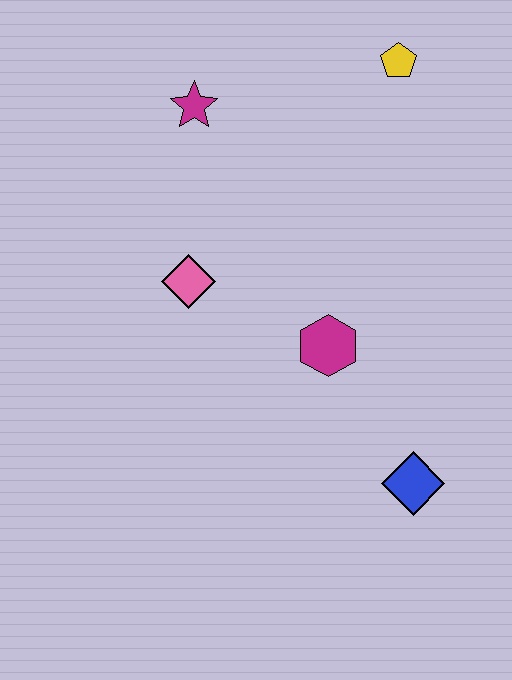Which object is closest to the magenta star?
The pink diamond is closest to the magenta star.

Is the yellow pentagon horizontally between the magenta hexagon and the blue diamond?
Yes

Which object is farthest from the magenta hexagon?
The yellow pentagon is farthest from the magenta hexagon.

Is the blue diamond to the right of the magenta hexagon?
Yes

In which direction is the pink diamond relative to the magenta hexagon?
The pink diamond is to the left of the magenta hexagon.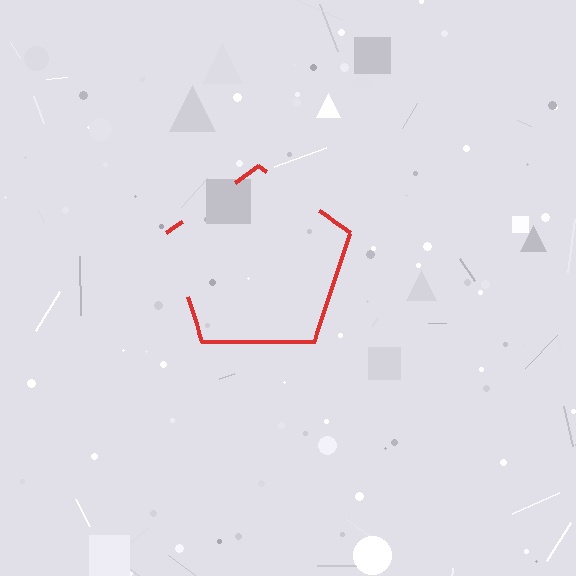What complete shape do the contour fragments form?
The contour fragments form a pentagon.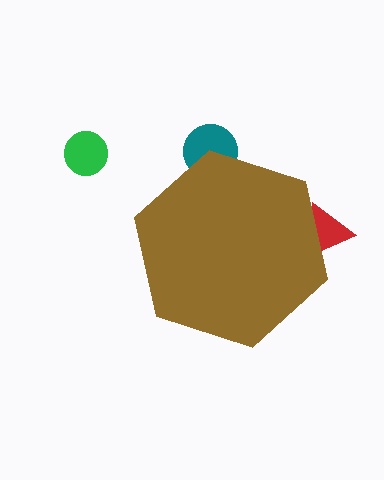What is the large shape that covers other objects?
A brown hexagon.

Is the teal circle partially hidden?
Yes, the teal circle is partially hidden behind the brown hexagon.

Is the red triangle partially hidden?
Yes, the red triangle is partially hidden behind the brown hexagon.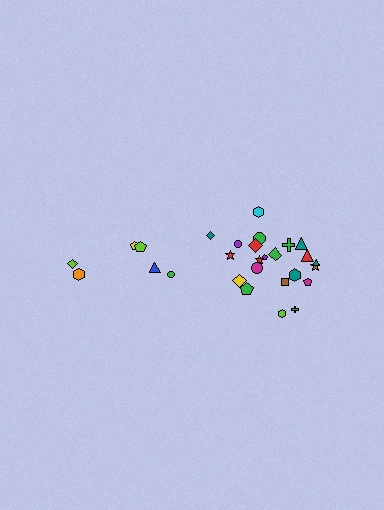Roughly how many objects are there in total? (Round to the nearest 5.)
Roughly 30 objects in total.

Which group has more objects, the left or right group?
The right group.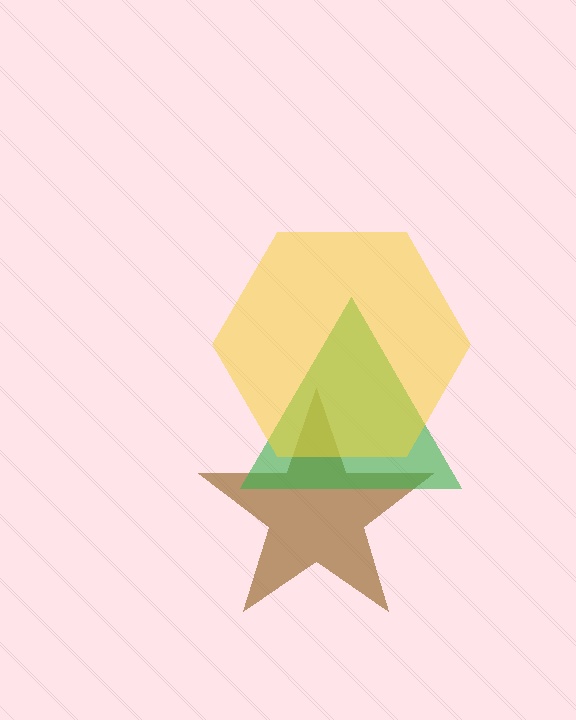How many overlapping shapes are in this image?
There are 3 overlapping shapes in the image.